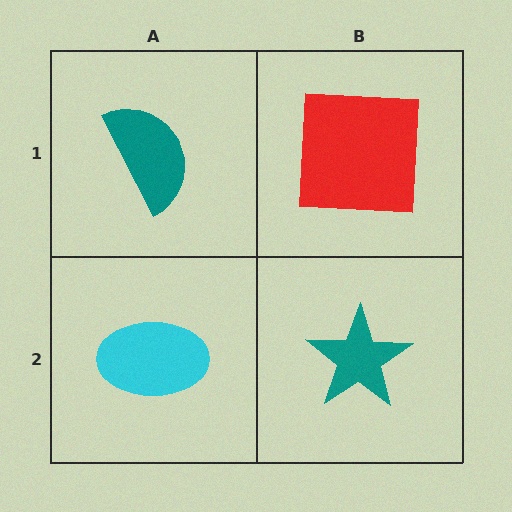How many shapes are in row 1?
2 shapes.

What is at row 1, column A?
A teal semicircle.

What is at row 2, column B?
A teal star.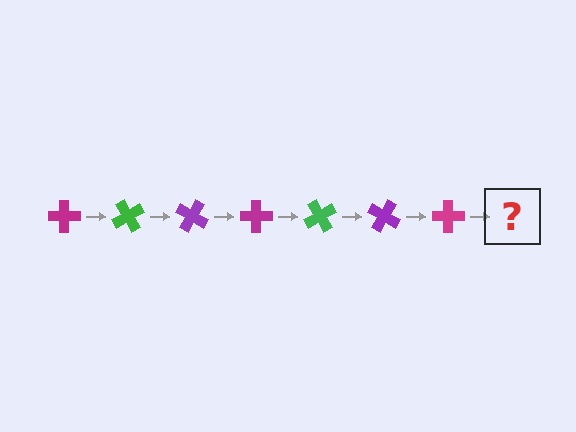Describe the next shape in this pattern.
It should be a green cross, rotated 420 degrees from the start.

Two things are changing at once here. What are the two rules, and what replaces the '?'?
The two rules are that it rotates 60 degrees each step and the color cycles through magenta, green, and purple. The '?' should be a green cross, rotated 420 degrees from the start.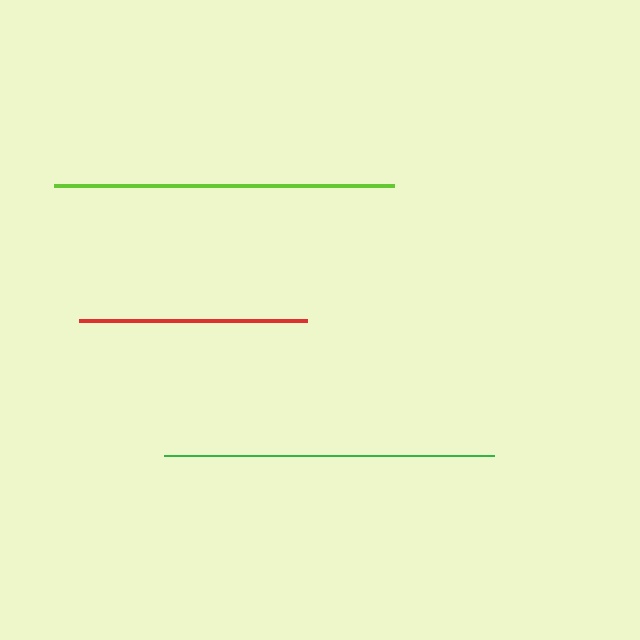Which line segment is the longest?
The lime line is the longest at approximately 340 pixels.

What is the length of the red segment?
The red segment is approximately 228 pixels long.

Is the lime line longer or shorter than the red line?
The lime line is longer than the red line.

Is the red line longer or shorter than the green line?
The green line is longer than the red line.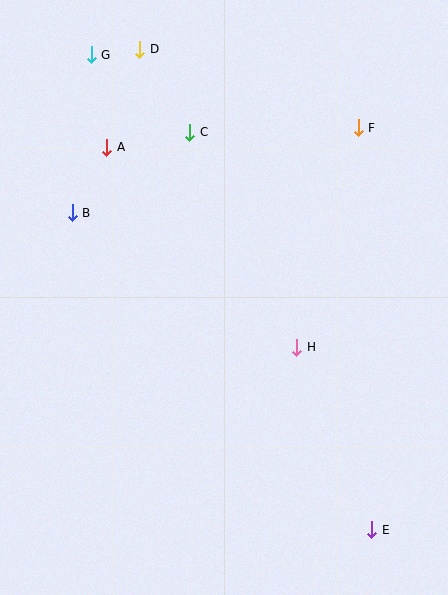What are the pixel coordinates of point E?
Point E is at (372, 530).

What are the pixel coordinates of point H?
Point H is at (297, 347).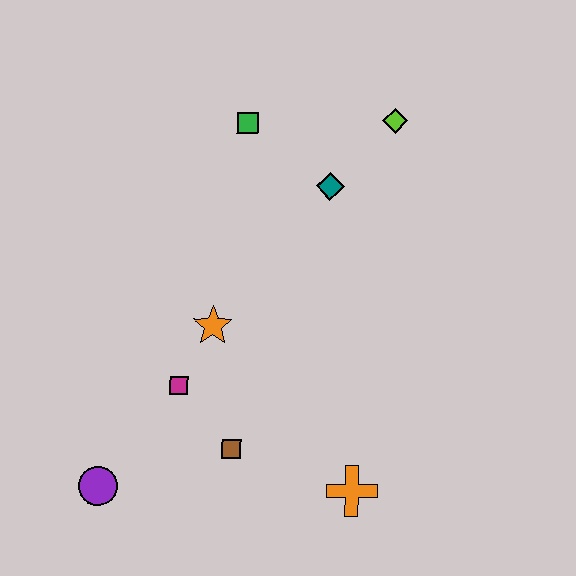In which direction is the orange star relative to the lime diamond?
The orange star is below the lime diamond.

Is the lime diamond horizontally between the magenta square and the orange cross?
No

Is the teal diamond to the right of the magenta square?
Yes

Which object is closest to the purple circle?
The magenta square is closest to the purple circle.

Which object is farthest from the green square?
The purple circle is farthest from the green square.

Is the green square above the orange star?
Yes